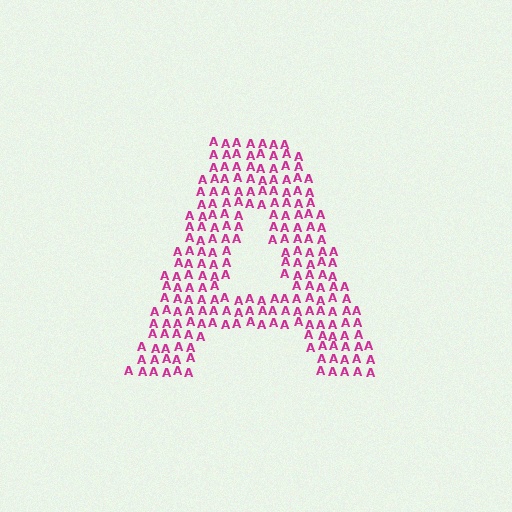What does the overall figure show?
The overall figure shows the letter A.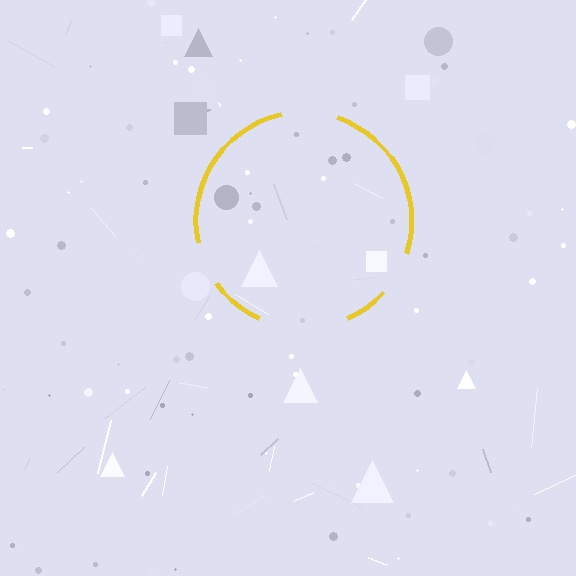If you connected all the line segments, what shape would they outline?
They would outline a circle.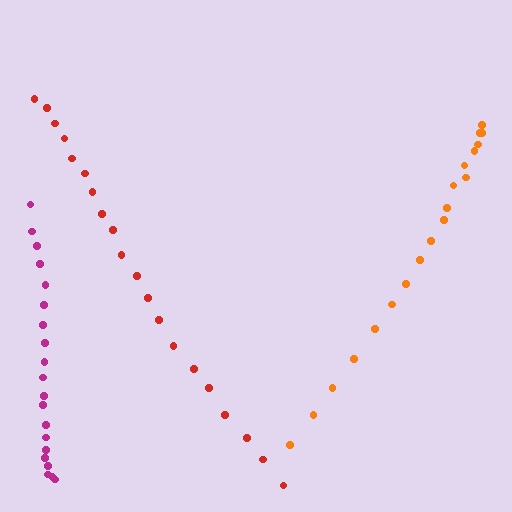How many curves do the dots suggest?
There are 3 distinct paths.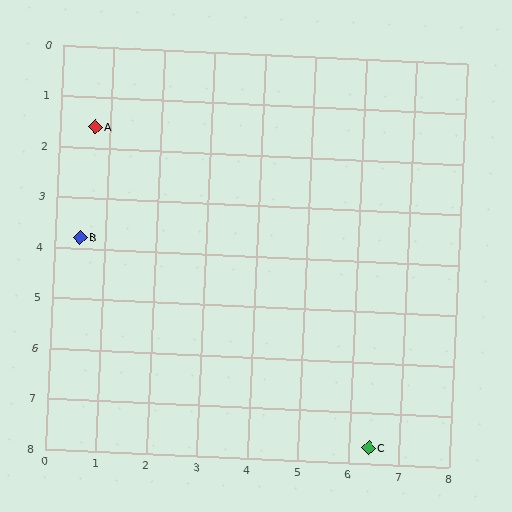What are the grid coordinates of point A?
Point A is at approximately (0.7, 1.6).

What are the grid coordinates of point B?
Point B is at approximately (0.5, 3.8).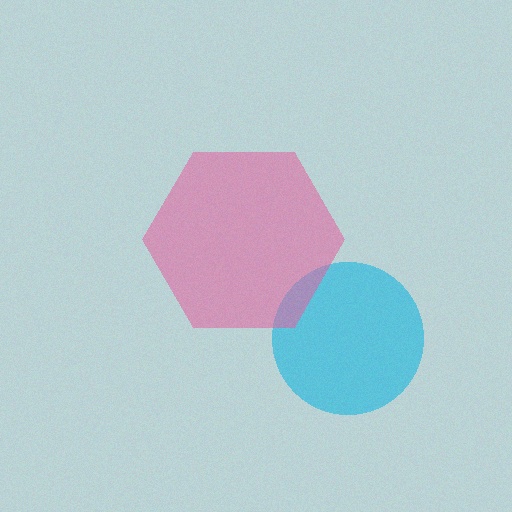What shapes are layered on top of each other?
The layered shapes are: a cyan circle, a pink hexagon.